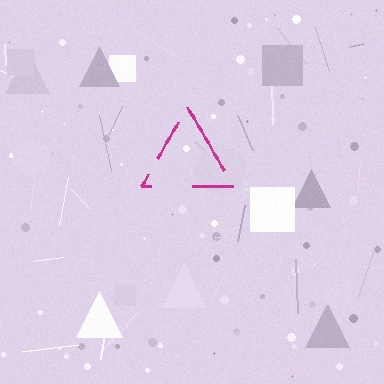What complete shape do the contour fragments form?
The contour fragments form a triangle.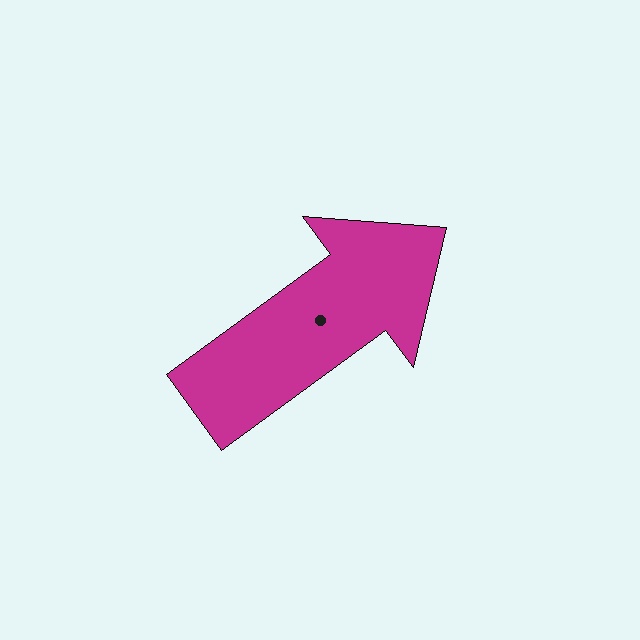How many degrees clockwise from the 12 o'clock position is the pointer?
Approximately 54 degrees.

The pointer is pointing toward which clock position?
Roughly 2 o'clock.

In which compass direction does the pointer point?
Northeast.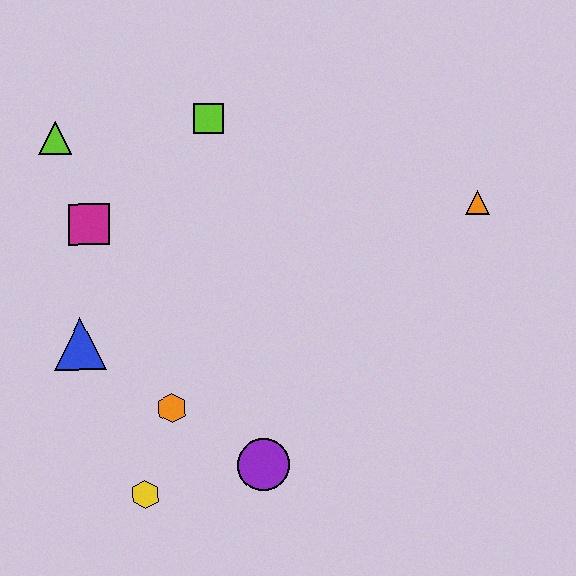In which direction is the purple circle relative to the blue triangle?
The purple circle is to the right of the blue triangle.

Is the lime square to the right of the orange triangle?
No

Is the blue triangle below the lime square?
Yes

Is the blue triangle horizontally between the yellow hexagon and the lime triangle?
Yes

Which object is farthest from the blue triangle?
The orange triangle is farthest from the blue triangle.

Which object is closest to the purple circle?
The orange hexagon is closest to the purple circle.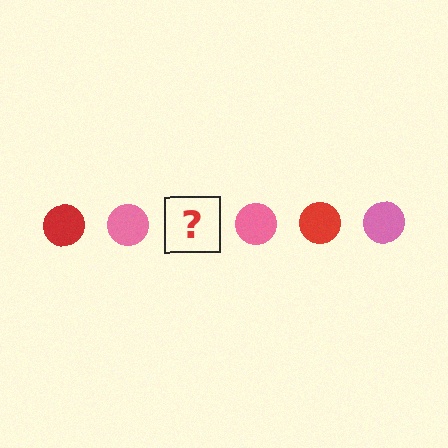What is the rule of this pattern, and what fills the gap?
The rule is that the pattern cycles through red, pink circles. The gap should be filled with a red circle.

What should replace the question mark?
The question mark should be replaced with a red circle.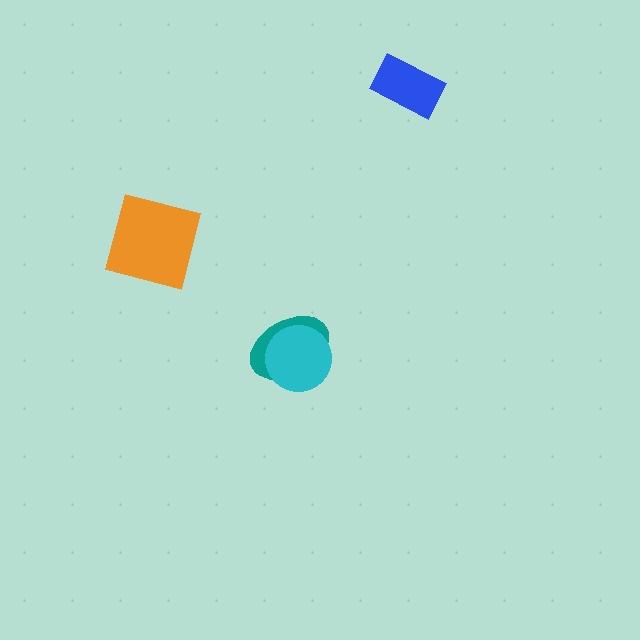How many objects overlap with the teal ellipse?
1 object overlaps with the teal ellipse.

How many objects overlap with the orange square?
0 objects overlap with the orange square.